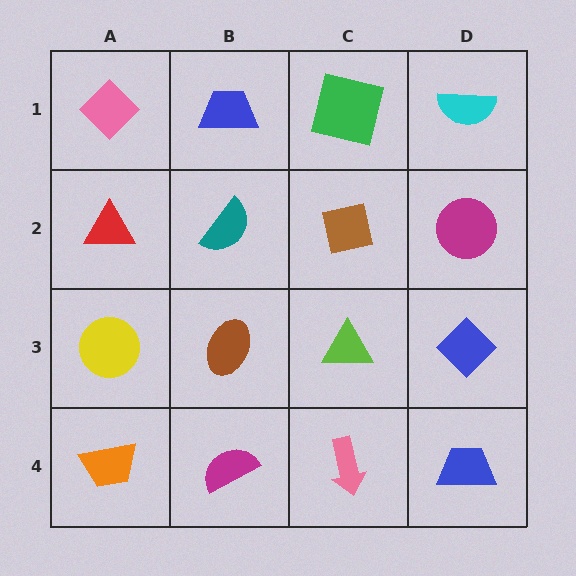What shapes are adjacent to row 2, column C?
A green square (row 1, column C), a lime triangle (row 3, column C), a teal semicircle (row 2, column B), a magenta circle (row 2, column D).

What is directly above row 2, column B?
A blue trapezoid.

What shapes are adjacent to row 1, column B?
A teal semicircle (row 2, column B), a pink diamond (row 1, column A), a green square (row 1, column C).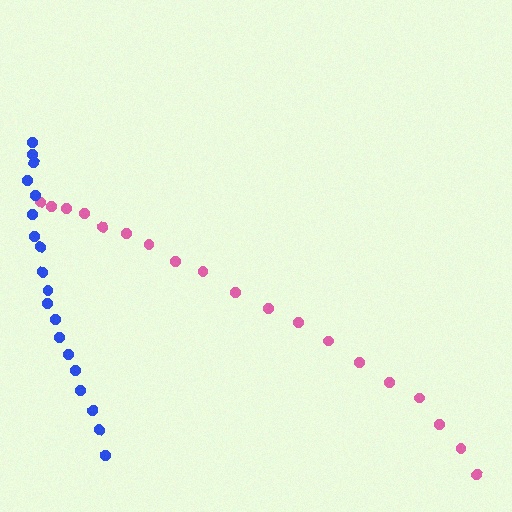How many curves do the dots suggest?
There are 2 distinct paths.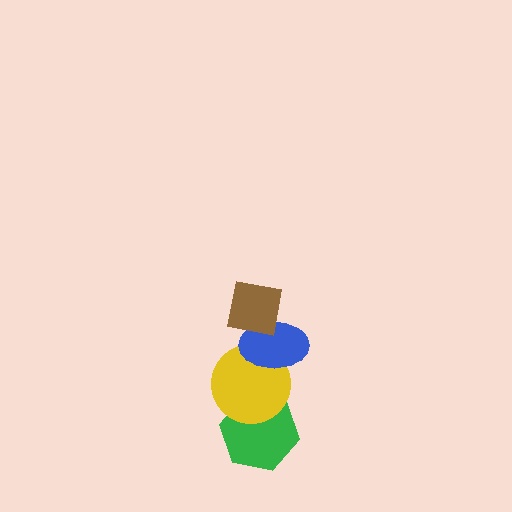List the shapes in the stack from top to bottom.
From top to bottom: the brown square, the blue ellipse, the yellow circle, the green hexagon.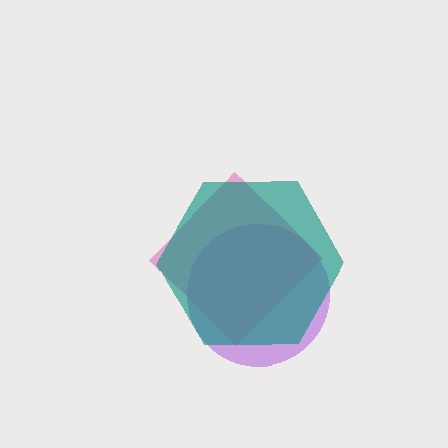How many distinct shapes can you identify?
There are 3 distinct shapes: a purple circle, a pink diamond, a teal hexagon.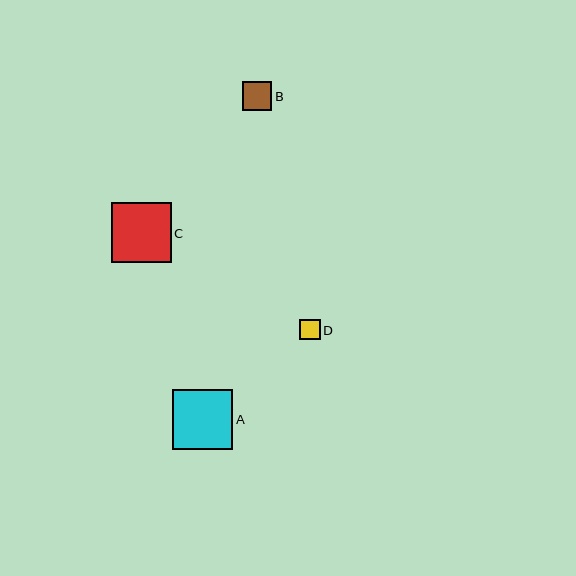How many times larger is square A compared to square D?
Square A is approximately 2.9 times the size of square D.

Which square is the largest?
Square C is the largest with a size of approximately 60 pixels.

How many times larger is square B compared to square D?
Square B is approximately 1.4 times the size of square D.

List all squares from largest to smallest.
From largest to smallest: C, A, B, D.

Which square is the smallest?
Square D is the smallest with a size of approximately 20 pixels.